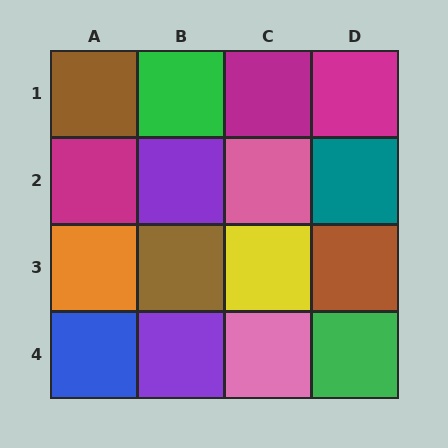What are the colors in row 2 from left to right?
Magenta, purple, pink, teal.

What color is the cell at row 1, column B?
Green.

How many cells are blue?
1 cell is blue.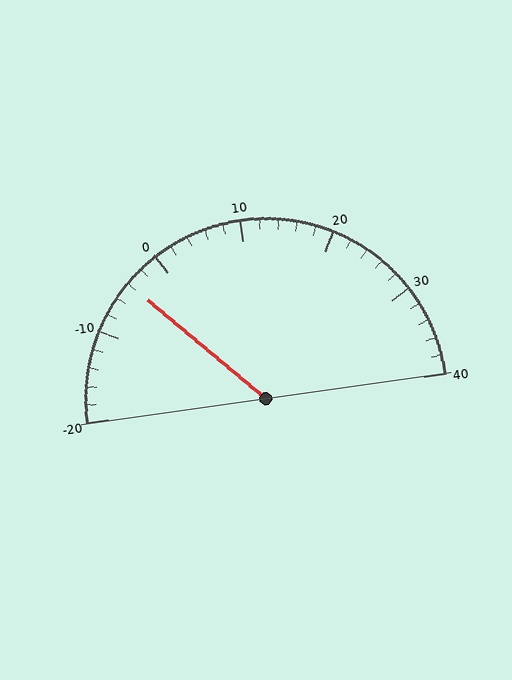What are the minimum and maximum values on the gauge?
The gauge ranges from -20 to 40.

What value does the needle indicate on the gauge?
The needle indicates approximately -4.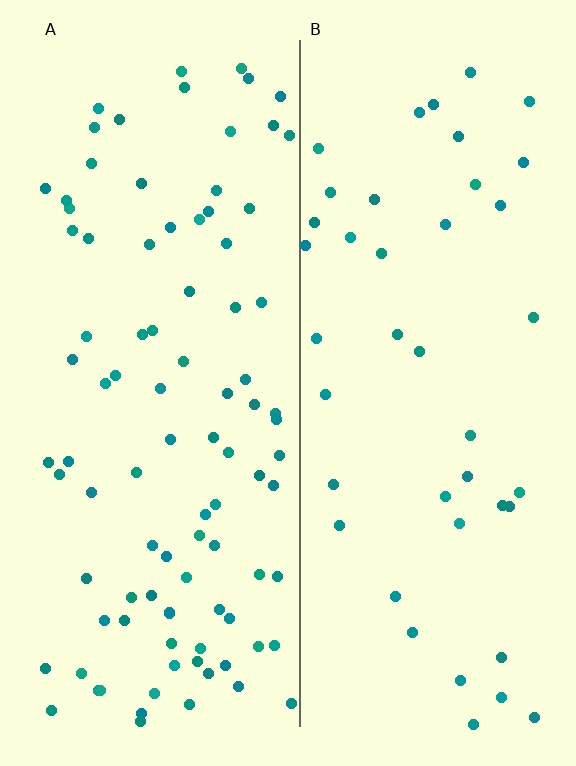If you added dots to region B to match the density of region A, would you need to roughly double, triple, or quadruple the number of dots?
Approximately double.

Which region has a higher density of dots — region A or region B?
A (the left).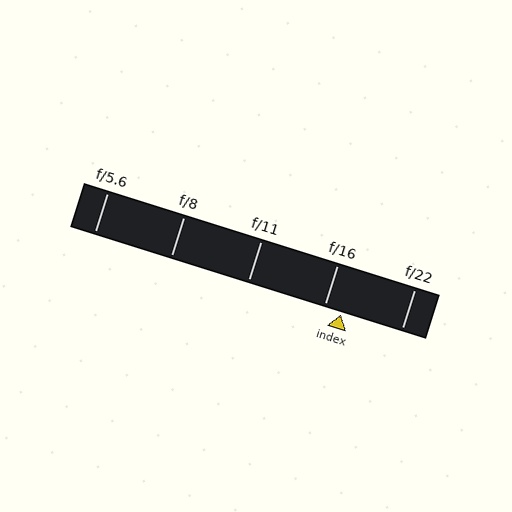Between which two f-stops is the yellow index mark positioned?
The index mark is between f/16 and f/22.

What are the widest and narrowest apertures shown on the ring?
The widest aperture shown is f/5.6 and the narrowest is f/22.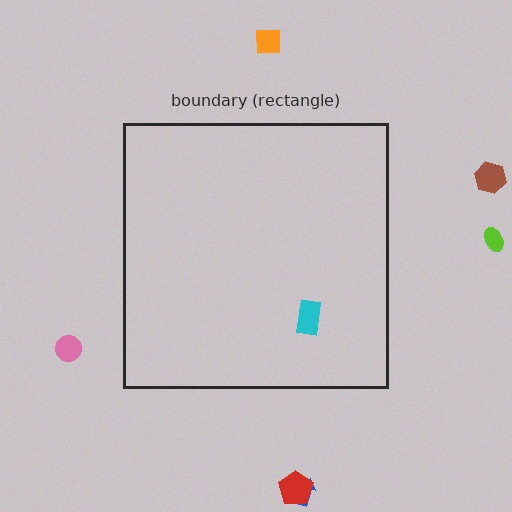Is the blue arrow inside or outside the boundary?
Outside.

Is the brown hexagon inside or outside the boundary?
Outside.